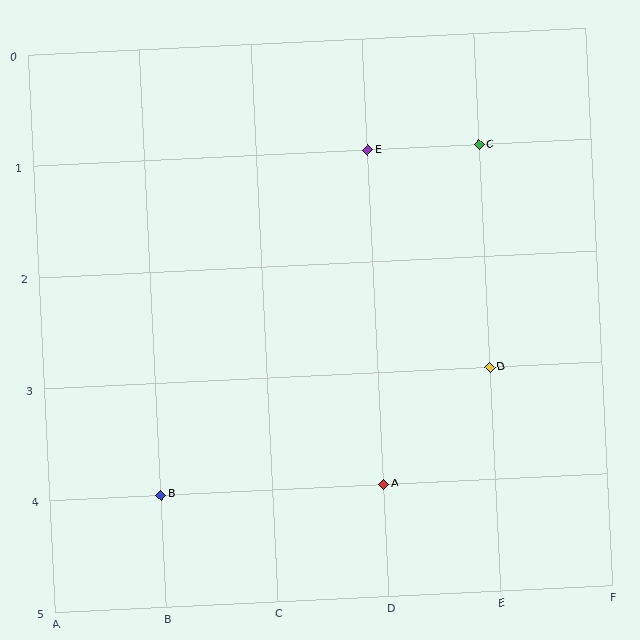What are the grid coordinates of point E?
Point E is at grid coordinates (D, 1).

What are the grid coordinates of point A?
Point A is at grid coordinates (D, 4).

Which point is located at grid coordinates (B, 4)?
Point B is at (B, 4).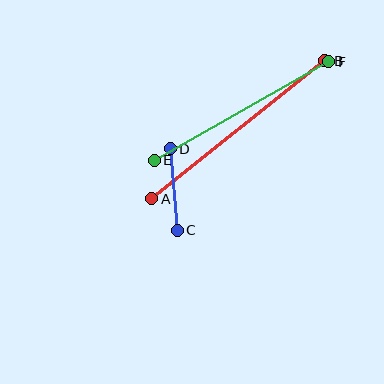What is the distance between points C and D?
The distance is approximately 82 pixels.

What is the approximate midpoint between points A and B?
The midpoint is at approximately (238, 130) pixels.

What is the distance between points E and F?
The distance is approximately 201 pixels.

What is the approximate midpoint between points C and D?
The midpoint is at approximately (174, 189) pixels.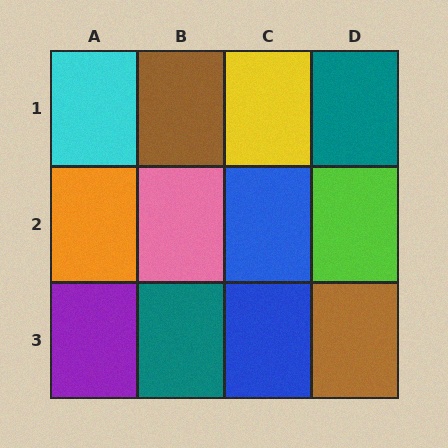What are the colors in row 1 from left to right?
Cyan, brown, yellow, teal.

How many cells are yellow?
1 cell is yellow.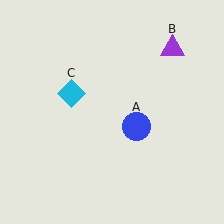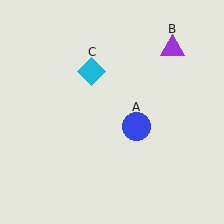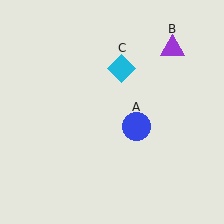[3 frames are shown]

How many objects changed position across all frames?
1 object changed position: cyan diamond (object C).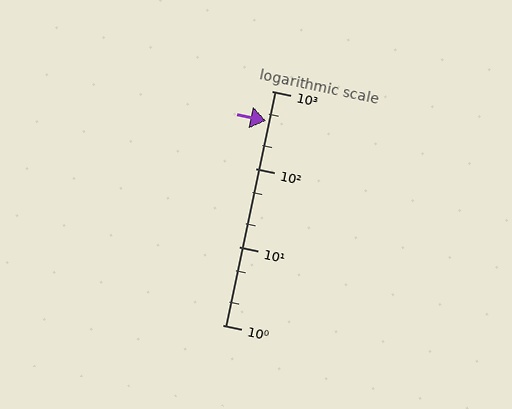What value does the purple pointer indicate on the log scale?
The pointer indicates approximately 420.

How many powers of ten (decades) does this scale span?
The scale spans 3 decades, from 1 to 1000.